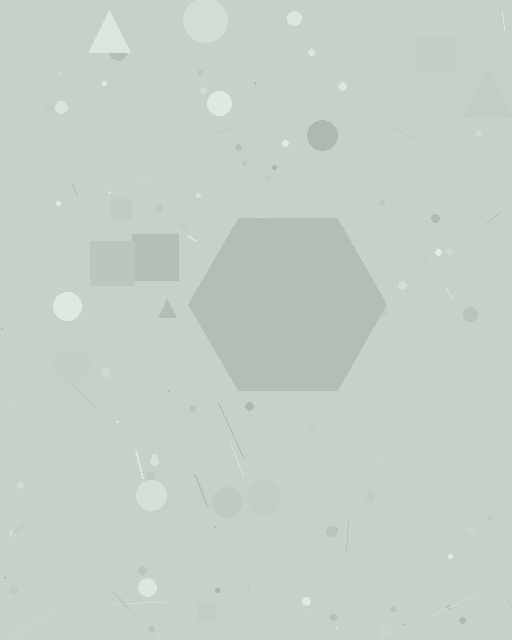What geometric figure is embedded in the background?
A hexagon is embedded in the background.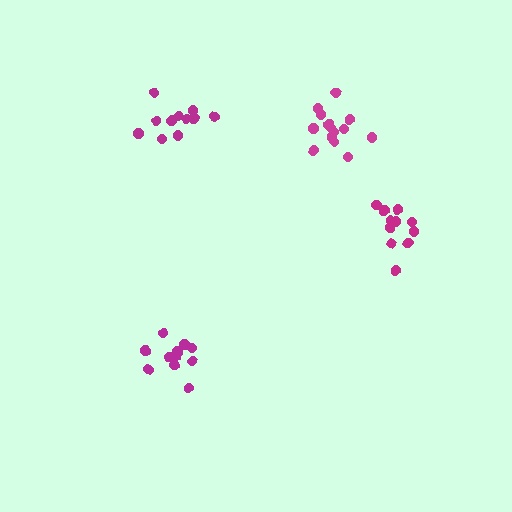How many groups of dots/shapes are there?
There are 4 groups.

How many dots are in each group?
Group 1: 12 dots, Group 2: 11 dots, Group 3: 11 dots, Group 4: 15 dots (49 total).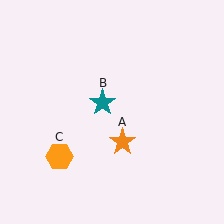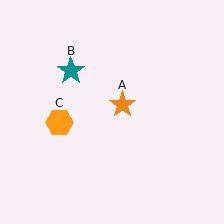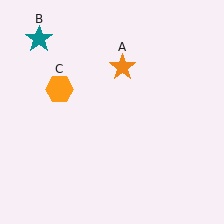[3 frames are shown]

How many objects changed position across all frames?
3 objects changed position: orange star (object A), teal star (object B), orange hexagon (object C).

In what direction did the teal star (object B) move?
The teal star (object B) moved up and to the left.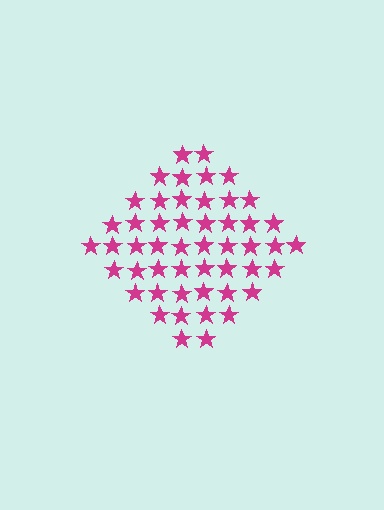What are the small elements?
The small elements are stars.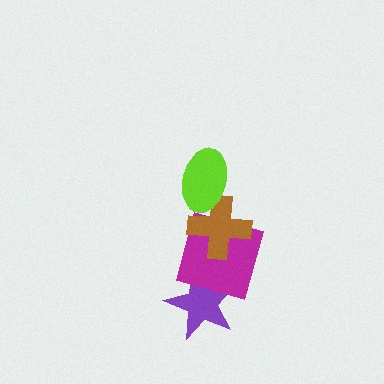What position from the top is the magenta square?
The magenta square is 3rd from the top.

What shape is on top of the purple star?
The magenta square is on top of the purple star.